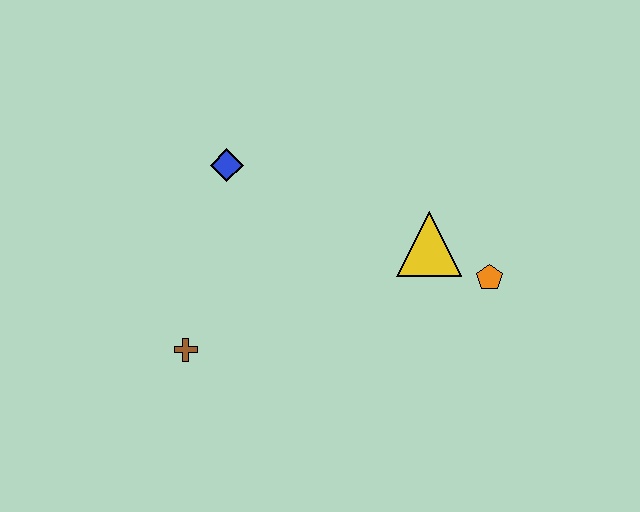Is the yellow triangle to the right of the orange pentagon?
No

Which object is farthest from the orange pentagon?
The brown cross is farthest from the orange pentagon.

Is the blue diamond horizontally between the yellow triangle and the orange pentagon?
No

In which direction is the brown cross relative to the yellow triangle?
The brown cross is to the left of the yellow triangle.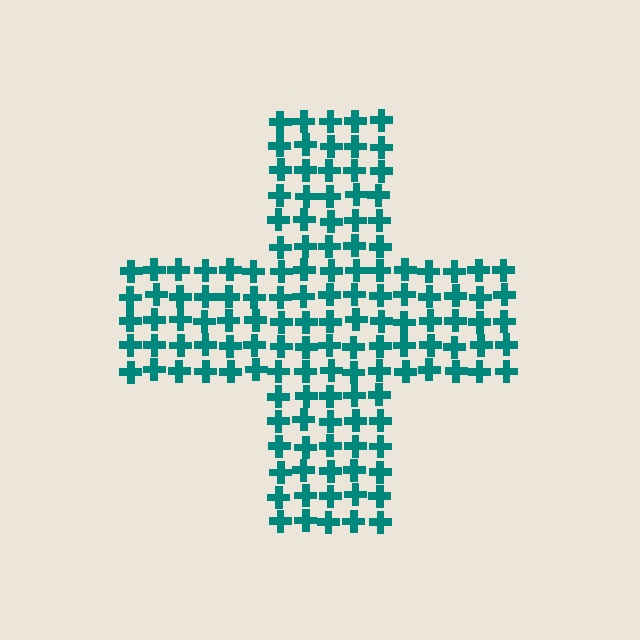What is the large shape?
The large shape is a cross.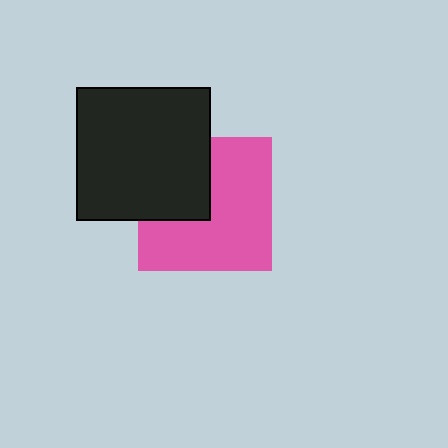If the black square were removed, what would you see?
You would see the complete pink square.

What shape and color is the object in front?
The object in front is a black square.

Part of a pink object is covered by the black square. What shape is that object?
It is a square.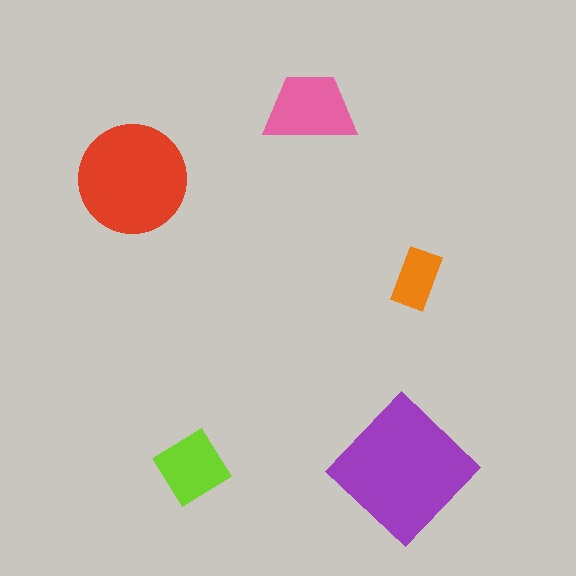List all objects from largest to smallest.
The purple diamond, the red circle, the pink trapezoid, the lime diamond, the orange rectangle.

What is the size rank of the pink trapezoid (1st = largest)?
3rd.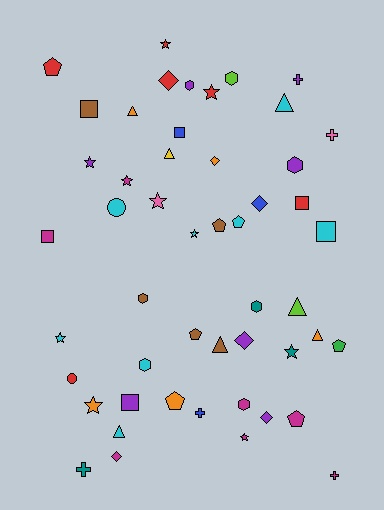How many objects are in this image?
There are 50 objects.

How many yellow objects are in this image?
There is 1 yellow object.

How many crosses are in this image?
There are 5 crosses.